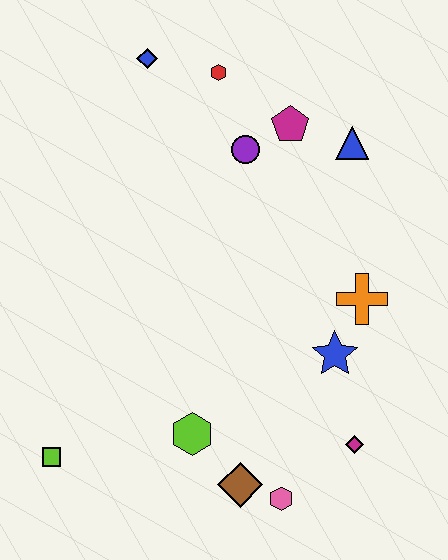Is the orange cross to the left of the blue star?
No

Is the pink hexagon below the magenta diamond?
Yes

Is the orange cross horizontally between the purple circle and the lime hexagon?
No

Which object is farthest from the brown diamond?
The blue diamond is farthest from the brown diamond.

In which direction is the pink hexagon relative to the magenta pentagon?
The pink hexagon is below the magenta pentagon.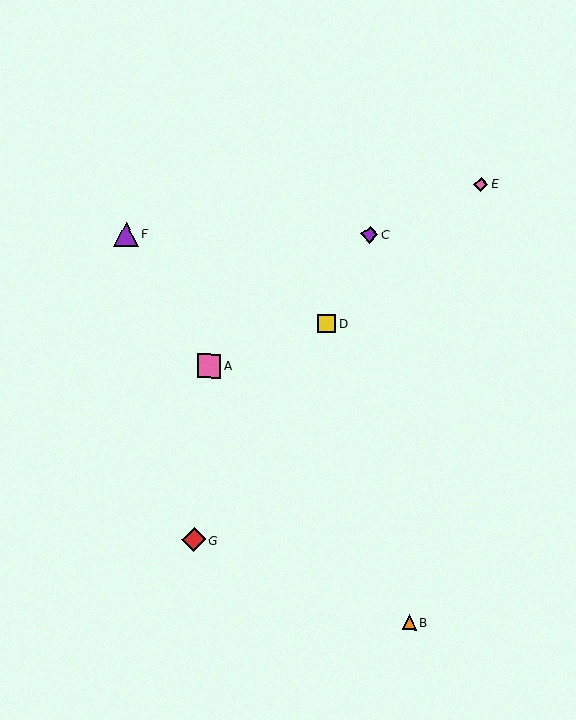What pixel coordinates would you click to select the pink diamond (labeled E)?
Click at (481, 184) to select the pink diamond E.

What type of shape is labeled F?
Shape F is a purple triangle.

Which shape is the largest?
The purple triangle (labeled F) is the largest.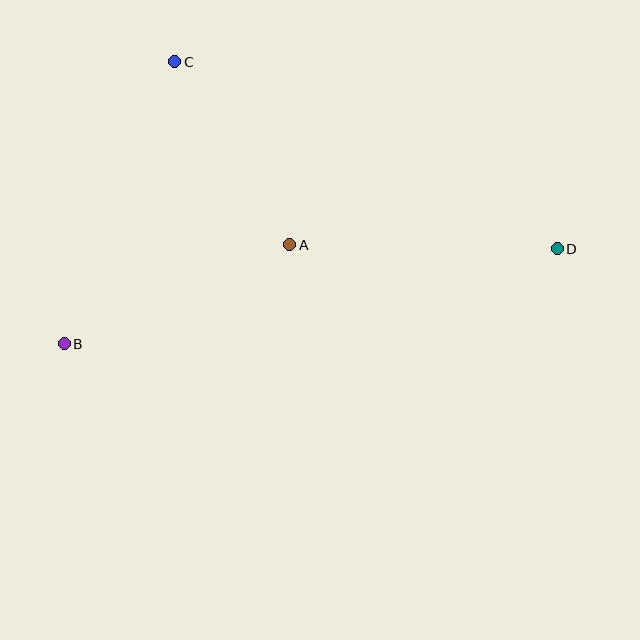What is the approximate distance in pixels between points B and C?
The distance between B and C is approximately 303 pixels.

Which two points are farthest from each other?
Points B and D are farthest from each other.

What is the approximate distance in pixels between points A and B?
The distance between A and B is approximately 246 pixels.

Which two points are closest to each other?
Points A and C are closest to each other.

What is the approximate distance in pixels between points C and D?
The distance between C and D is approximately 426 pixels.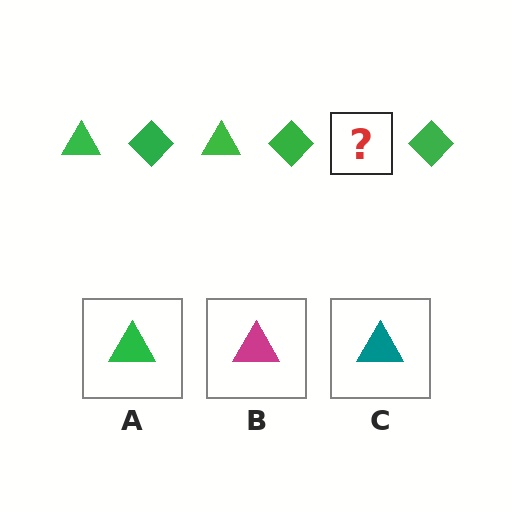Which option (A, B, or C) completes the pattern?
A.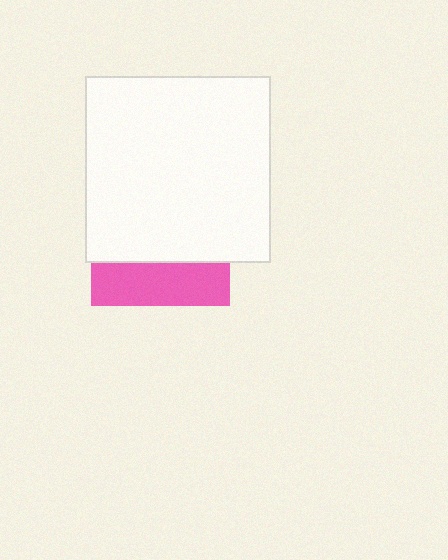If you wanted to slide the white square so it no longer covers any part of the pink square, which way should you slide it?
Slide it up — that is the most direct way to separate the two shapes.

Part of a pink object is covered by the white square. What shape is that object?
It is a square.